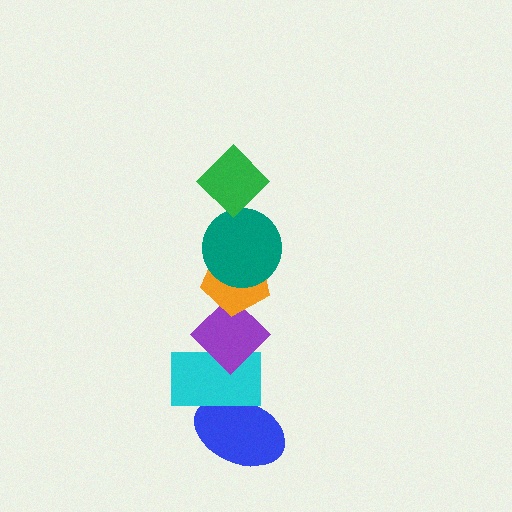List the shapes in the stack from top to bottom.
From top to bottom: the green diamond, the teal circle, the orange pentagon, the purple diamond, the cyan rectangle, the blue ellipse.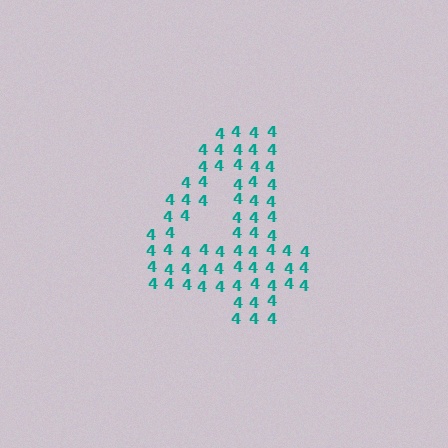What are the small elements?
The small elements are digit 4's.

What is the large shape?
The large shape is the digit 4.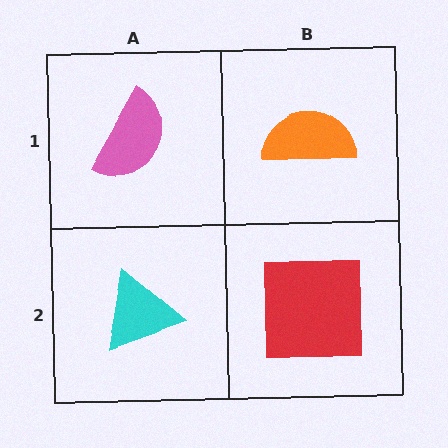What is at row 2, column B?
A red square.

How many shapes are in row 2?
2 shapes.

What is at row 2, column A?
A cyan triangle.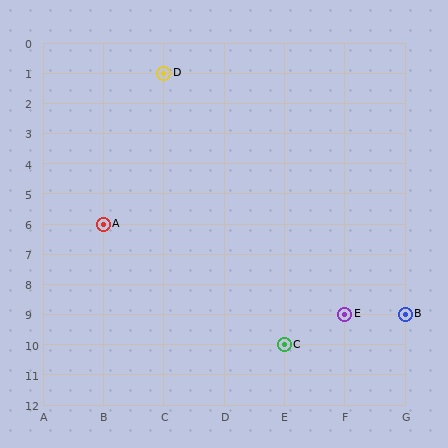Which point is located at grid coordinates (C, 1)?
Point D is at (C, 1).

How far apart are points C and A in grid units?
Points C and A are 3 columns and 4 rows apart (about 5.0 grid units diagonally).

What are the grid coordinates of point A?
Point A is at grid coordinates (B, 6).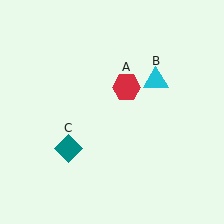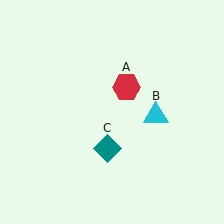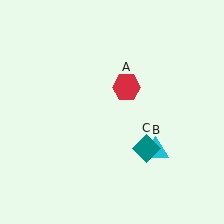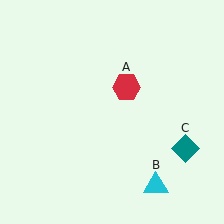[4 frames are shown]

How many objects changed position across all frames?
2 objects changed position: cyan triangle (object B), teal diamond (object C).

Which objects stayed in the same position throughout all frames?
Red hexagon (object A) remained stationary.